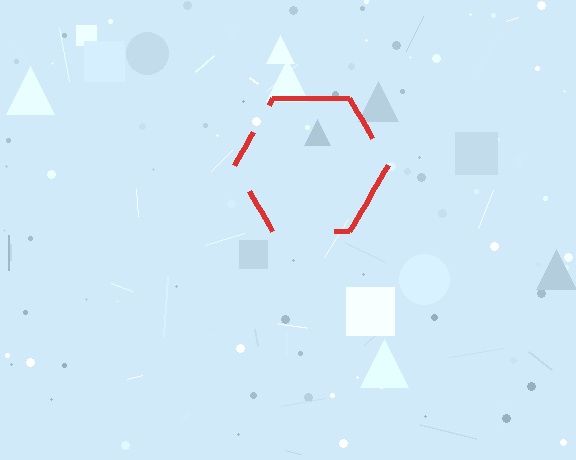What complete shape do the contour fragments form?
The contour fragments form a hexagon.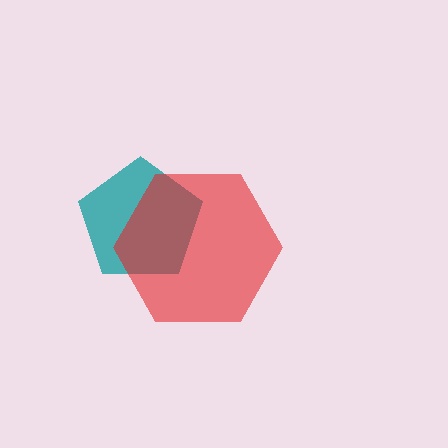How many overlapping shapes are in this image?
There are 2 overlapping shapes in the image.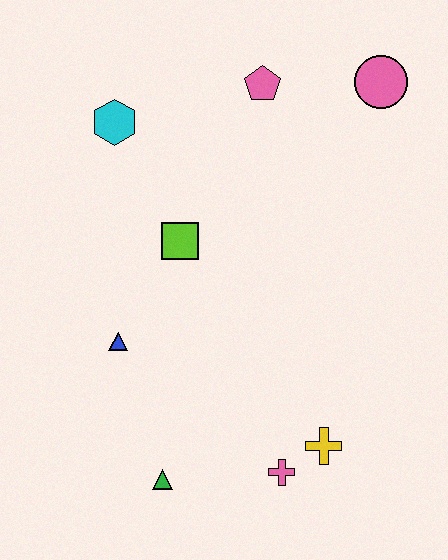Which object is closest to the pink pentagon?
The pink circle is closest to the pink pentagon.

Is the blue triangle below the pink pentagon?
Yes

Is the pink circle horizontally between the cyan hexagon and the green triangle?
No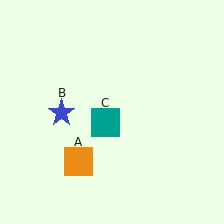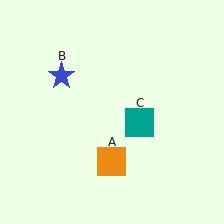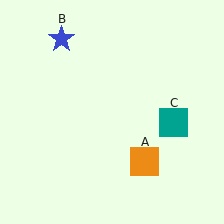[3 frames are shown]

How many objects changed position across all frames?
3 objects changed position: orange square (object A), blue star (object B), teal square (object C).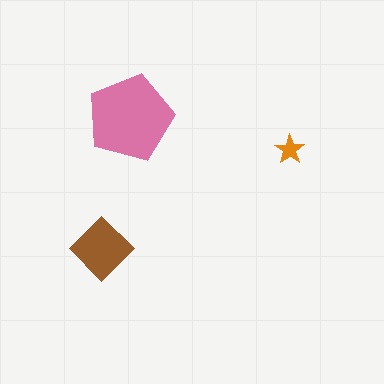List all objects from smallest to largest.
The orange star, the brown diamond, the pink pentagon.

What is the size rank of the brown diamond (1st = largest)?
2nd.